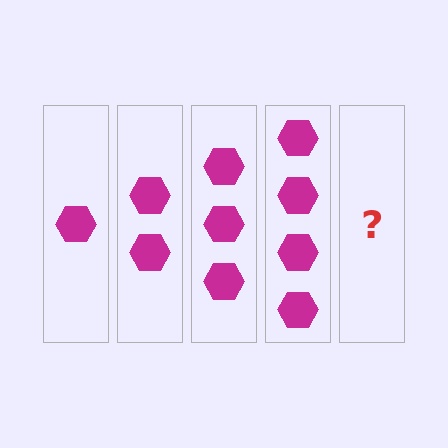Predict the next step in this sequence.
The next step is 5 hexagons.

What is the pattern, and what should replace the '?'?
The pattern is that each step adds one more hexagon. The '?' should be 5 hexagons.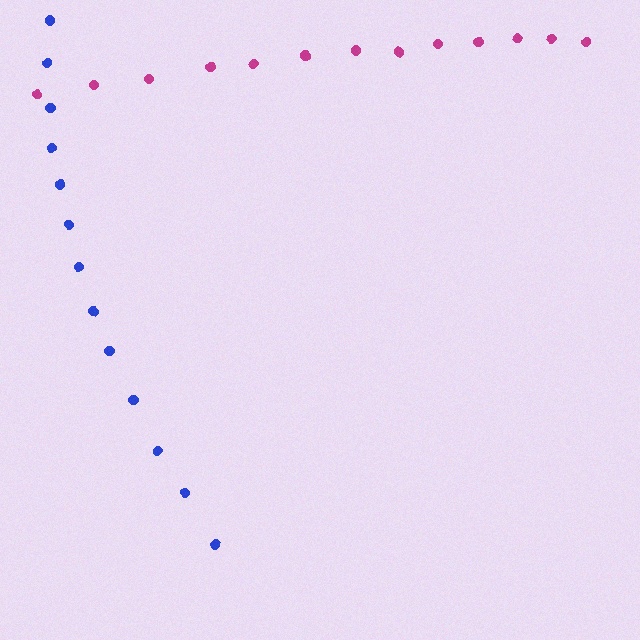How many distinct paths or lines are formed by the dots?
There are 2 distinct paths.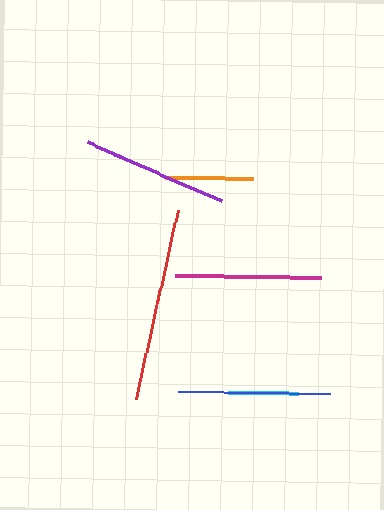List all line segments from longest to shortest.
From longest to shortest: red, blue, purple, magenta, orange, cyan.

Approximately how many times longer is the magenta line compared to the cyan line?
The magenta line is approximately 2.1 times the length of the cyan line.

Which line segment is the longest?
The red line is the longest at approximately 194 pixels.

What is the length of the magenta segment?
The magenta segment is approximately 146 pixels long.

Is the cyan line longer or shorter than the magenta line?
The magenta line is longer than the cyan line.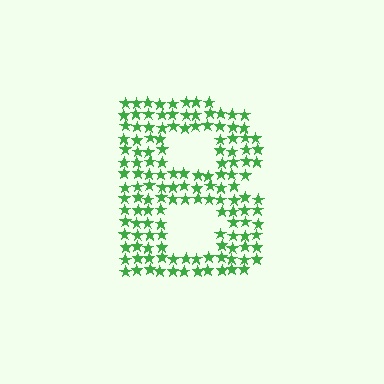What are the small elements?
The small elements are stars.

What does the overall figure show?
The overall figure shows the letter B.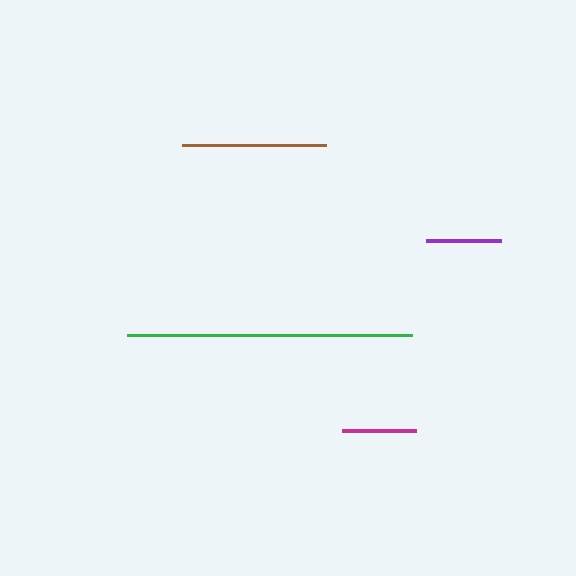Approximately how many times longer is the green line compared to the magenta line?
The green line is approximately 3.8 times the length of the magenta line.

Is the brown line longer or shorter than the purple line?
The brown line is longer than the purple line.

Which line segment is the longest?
The green line is the longest at approximately 284 pixels.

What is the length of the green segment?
The green segment is approximately 284 pixels long.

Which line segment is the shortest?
The magenta line is the shortest at approximately 75 pixels.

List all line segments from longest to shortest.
From longest to shortest: green, brown, purple, magenta.